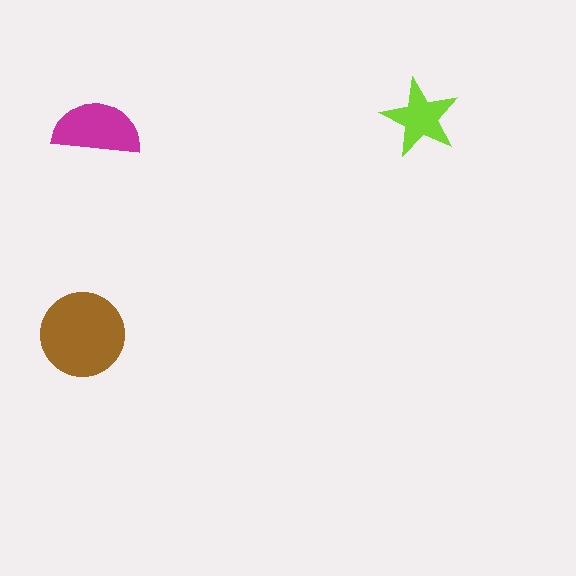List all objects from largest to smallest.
The brown circle, the magenta semicircle, the lime star.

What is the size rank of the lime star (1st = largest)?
3rd.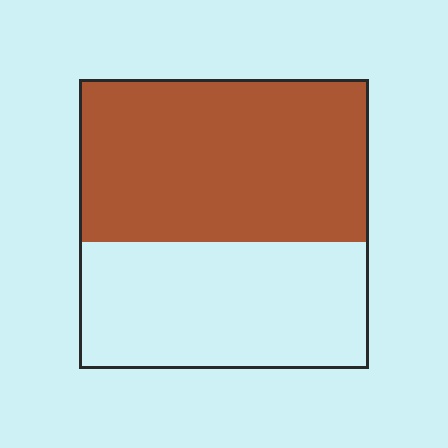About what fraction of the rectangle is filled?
About three fifths (3/5).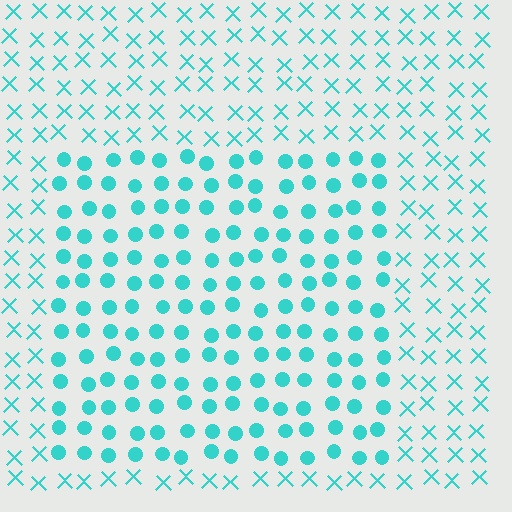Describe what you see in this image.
The image is filled with small cyan elements arranged in a uniform grid. A rectangle-shaped region contains circles, while the surrounding area contains X marks. The boundary is defined purely by the change in element shape.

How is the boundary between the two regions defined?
The boundary is defined by a change in element shape: circles inside vs. X marks outside. All elements share the same color and spacing.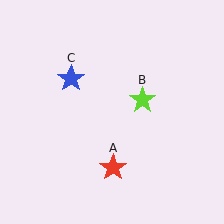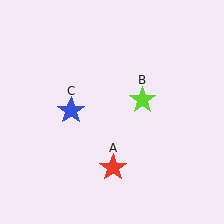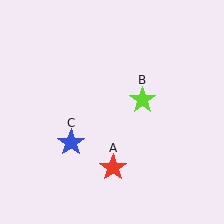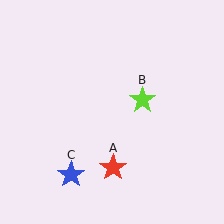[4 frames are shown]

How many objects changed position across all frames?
1 object changed position: blue star (object C).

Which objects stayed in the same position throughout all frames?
Red star (object A) and lime star (object B) remained stationary.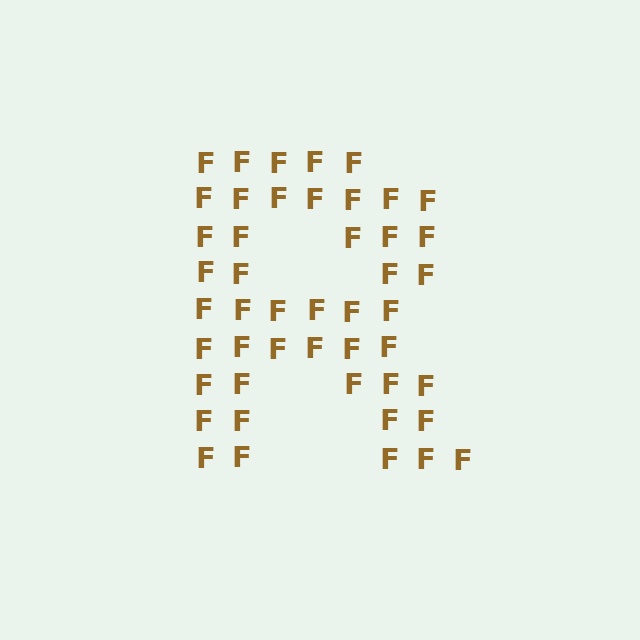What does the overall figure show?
The overall figure shows the letter R.